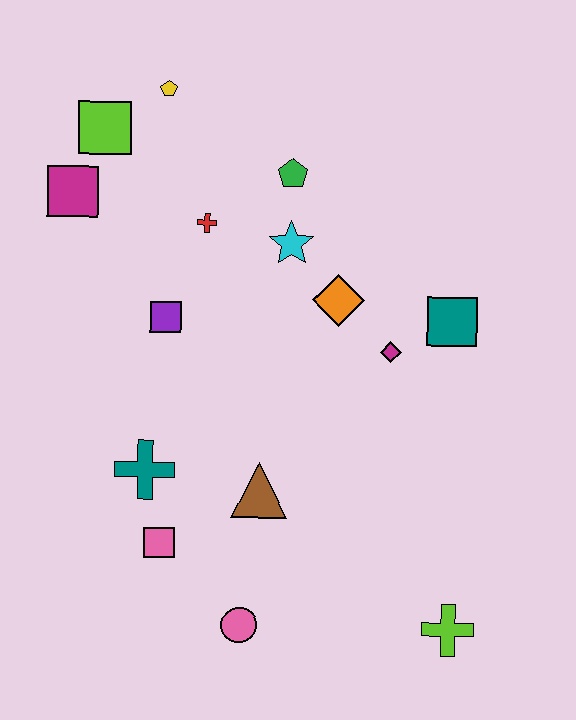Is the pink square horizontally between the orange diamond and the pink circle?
No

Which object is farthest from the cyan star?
The lime cross is farthest from the cyan star.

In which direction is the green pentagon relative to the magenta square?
The green pentagon is to the right of the magenta square.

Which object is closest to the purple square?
The red cross is closest to the purple square.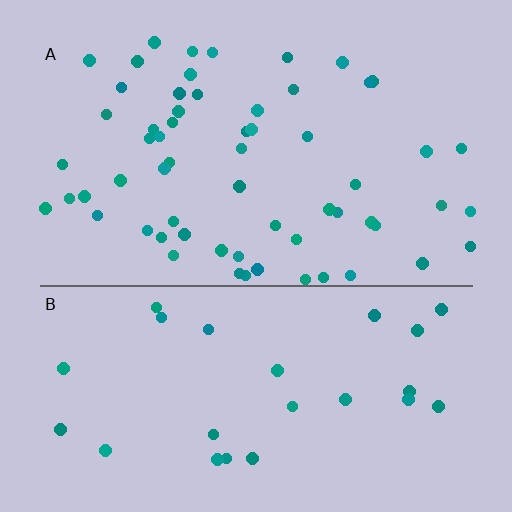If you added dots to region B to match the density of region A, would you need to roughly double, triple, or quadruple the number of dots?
Approximately double.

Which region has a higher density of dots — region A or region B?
A (the top).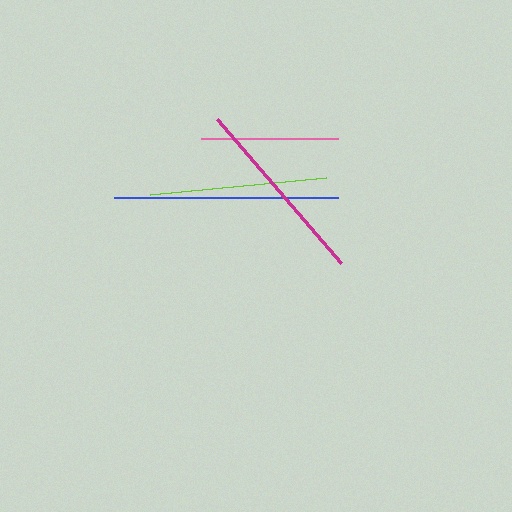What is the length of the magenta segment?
The magenta segment is approximately 190 pixels long.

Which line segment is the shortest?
The pink line is the shortest at approximately 137 pixels.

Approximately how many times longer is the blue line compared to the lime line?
The blue line is approximately 1.3 times the length of the lime line.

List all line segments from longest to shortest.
From longest to shortest: blue, magenta, lime, pink.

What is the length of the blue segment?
The blue segment is approximately 223 pixels long.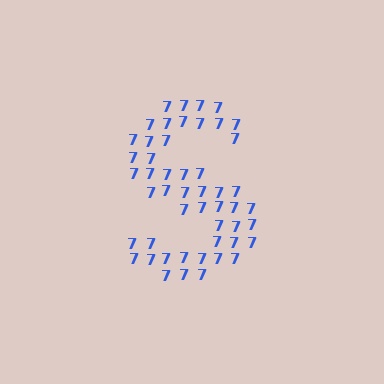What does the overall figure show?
The overall figure shows the letter S.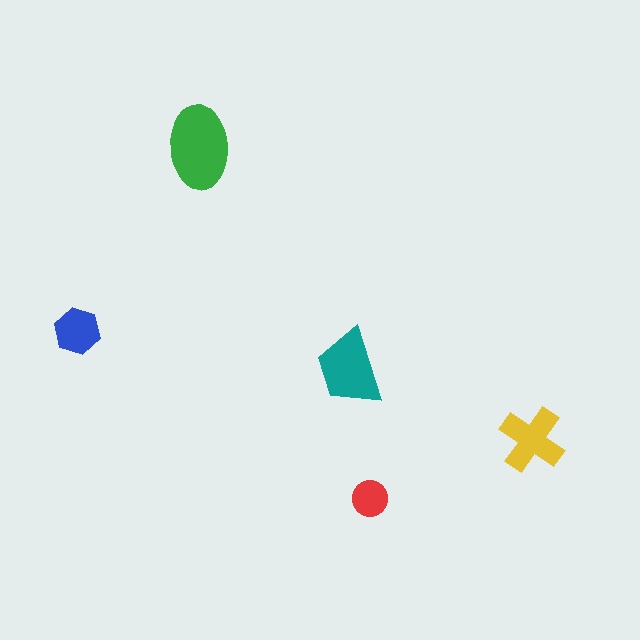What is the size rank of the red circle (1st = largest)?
5th.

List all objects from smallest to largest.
The red circle, the blue hexagon, the yellow cross, the teal trapezoid, the green ellipse.